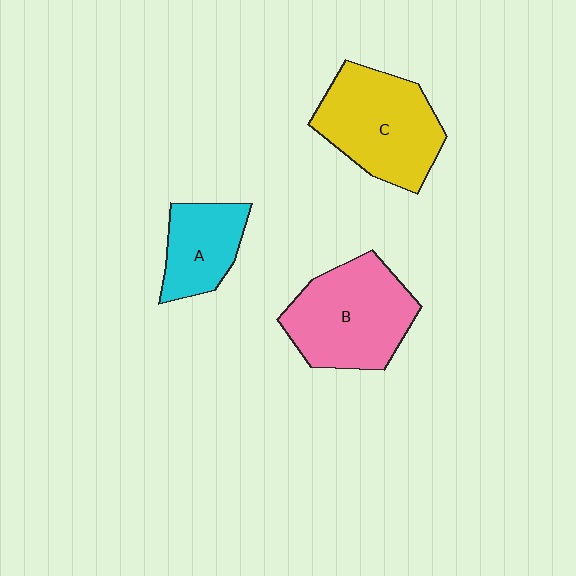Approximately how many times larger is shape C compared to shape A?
Approximately 1.7 times.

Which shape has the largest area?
Shape B (pink).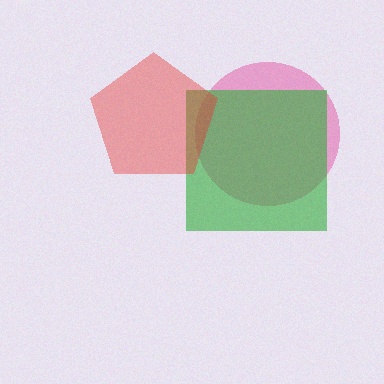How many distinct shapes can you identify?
There are 3 distinct shapes: a pink circle, a green square, a red pentagon.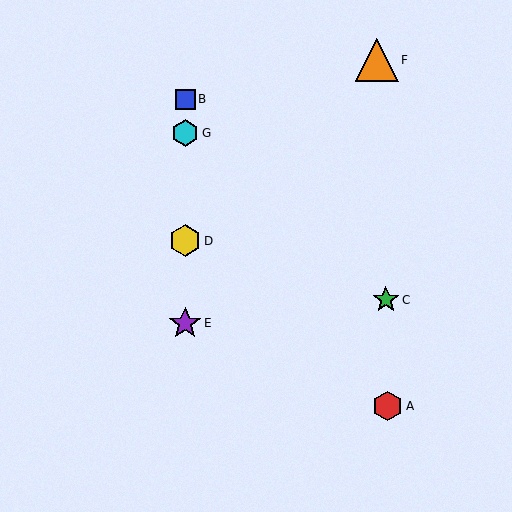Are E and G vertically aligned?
Yes, both are at x≈185.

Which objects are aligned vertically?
Objects B, D, E, G are aligned vertically.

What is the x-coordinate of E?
Object E is at x≈185.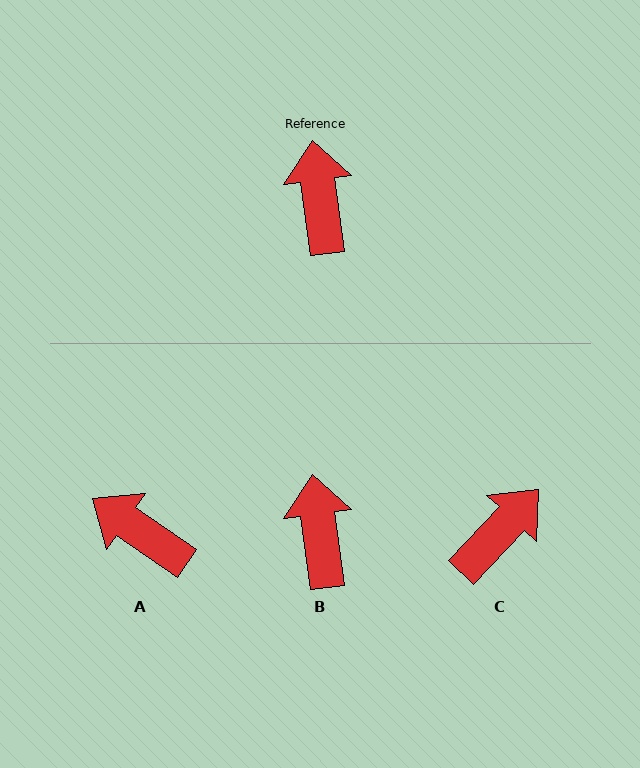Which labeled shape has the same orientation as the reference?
B.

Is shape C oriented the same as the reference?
No, it is off by about 51 degrees.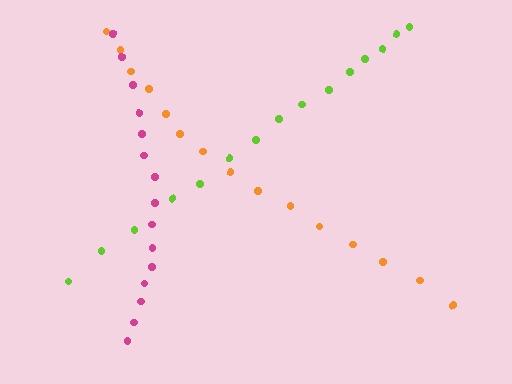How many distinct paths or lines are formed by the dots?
There are 3 distinct paths.